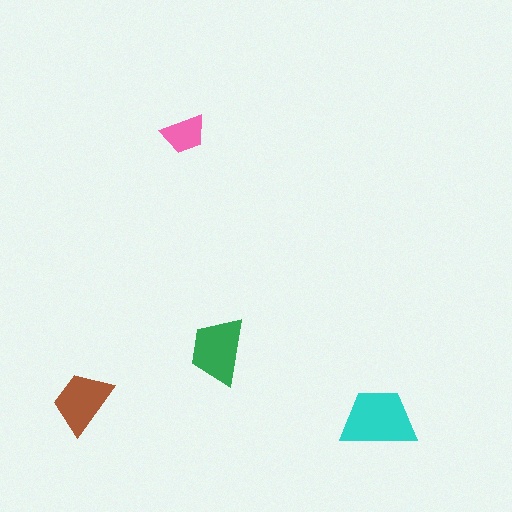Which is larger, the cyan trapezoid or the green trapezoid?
The cyan one.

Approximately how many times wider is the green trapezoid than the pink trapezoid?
About 1.5 times wider.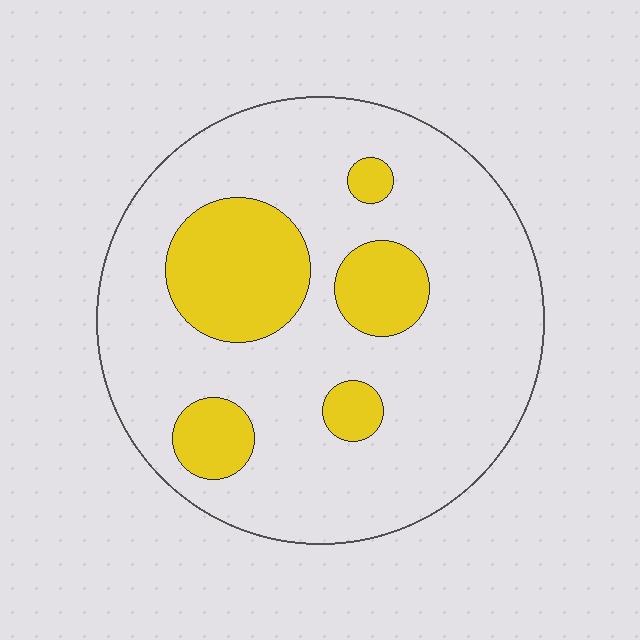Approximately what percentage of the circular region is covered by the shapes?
Approximately 20%.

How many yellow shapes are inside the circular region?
5.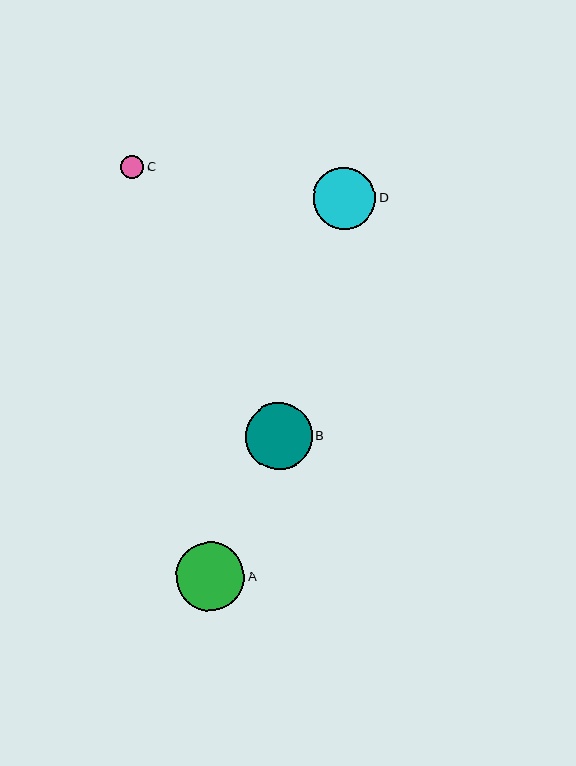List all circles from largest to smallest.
From largest to smallest: A, B, D, C.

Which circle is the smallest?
Circle C is the smallest with a size of approximately 23 pixels.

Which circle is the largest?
Circle A is the largest with a size of approximately 68 pixels.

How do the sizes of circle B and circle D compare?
Circle B and circle D are approximately the same size.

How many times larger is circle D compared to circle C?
Circle D is approximately 2.7 times the size of circle C.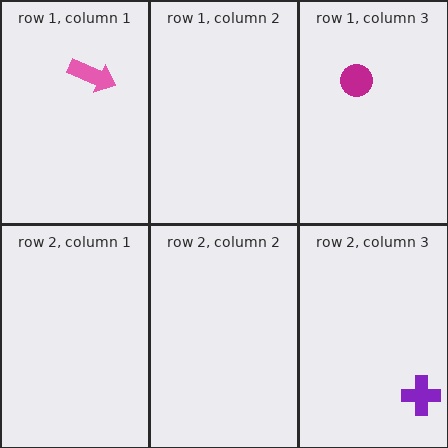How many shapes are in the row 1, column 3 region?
1.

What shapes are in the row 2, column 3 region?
The purple cross.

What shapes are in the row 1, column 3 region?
The magenta circle.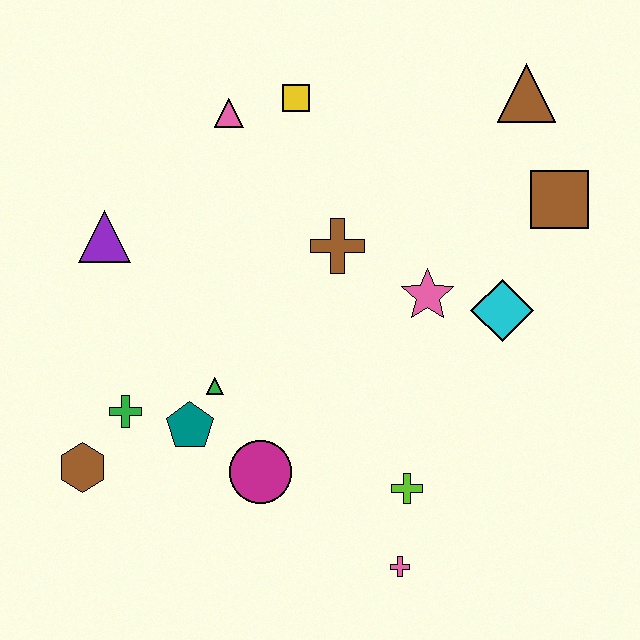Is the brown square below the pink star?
No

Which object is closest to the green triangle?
The teal pentagon is closest to the green triangle.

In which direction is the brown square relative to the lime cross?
The brown square is above the lime cross.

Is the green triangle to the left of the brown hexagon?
No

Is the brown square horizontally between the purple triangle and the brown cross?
No